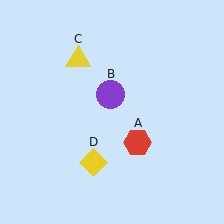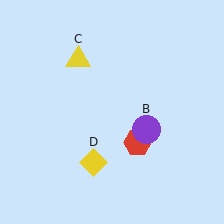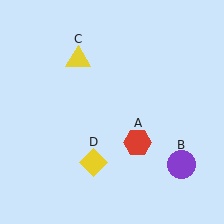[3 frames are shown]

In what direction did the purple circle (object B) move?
The purple circle (object B) moved down and to the right.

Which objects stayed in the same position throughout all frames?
Red hexagon (object A) and yellow triangle (object C) and yellow diamond (object D) remained stationary.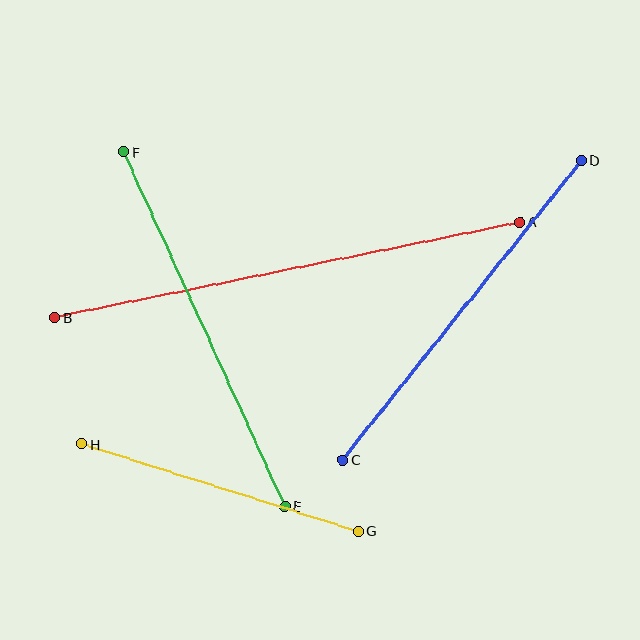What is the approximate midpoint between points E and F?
The midpoint is at approximately (204, 329) pixels.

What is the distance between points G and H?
The distance is approximately 290 pixels.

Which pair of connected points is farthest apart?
Points A and B are farthest apart.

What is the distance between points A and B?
The distance is approximately 475 pixels.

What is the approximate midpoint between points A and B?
The midpoint is at approximately (287, 270) pixels.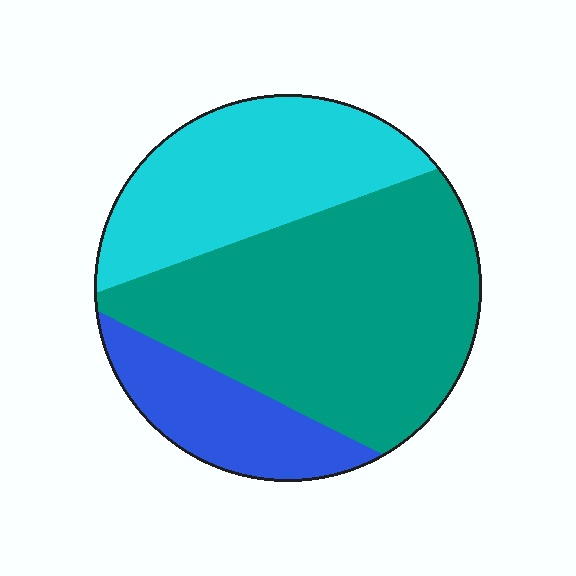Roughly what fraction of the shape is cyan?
Cyan takes up about one third (1/3) of the shape.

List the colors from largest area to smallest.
From largest to smallest: teal, cyan, blue.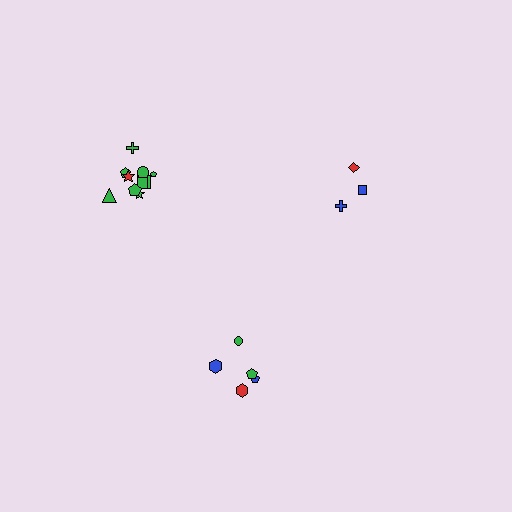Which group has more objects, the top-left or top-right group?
The top-left group.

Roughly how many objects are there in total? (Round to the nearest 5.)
Roughly 20 objects in total.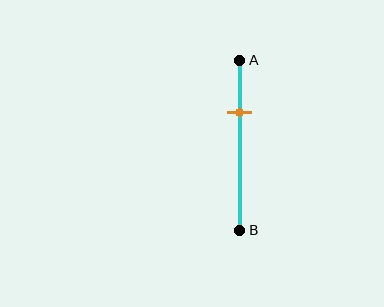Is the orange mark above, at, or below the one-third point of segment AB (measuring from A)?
The orange mark is approximately at the one-third point of segment AB.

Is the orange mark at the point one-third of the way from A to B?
Yes, the mark is approximately at the one-third point.